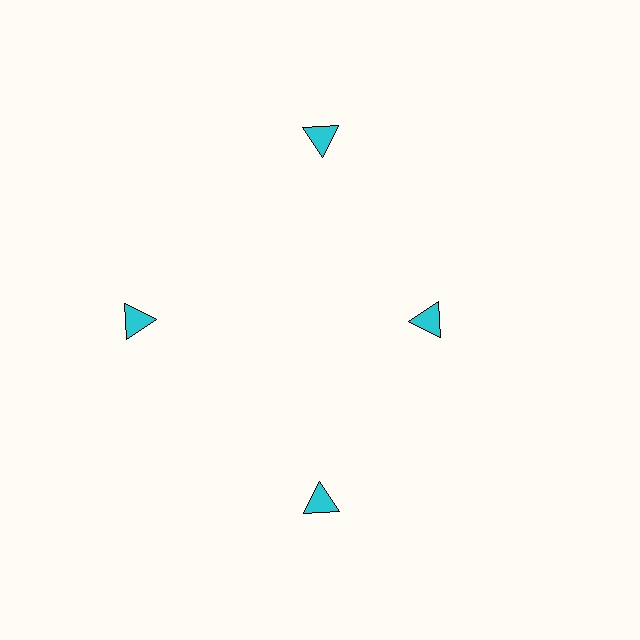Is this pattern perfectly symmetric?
No. The 4 cyan triangles are arranged in a ring, but one element near the 3 o'clock position is pulled inward toward the center, breaking the 4-fold rotational symmetry.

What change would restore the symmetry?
The symmetry would be restored by moving it outward, back onto the ring so that all 4 triangles sit at equal angles and equal distance from the center.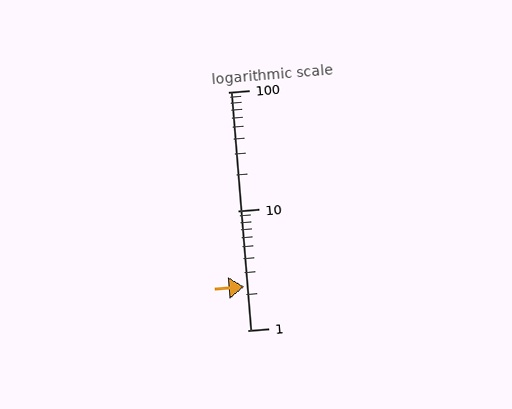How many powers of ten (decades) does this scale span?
The scale spans 2 decades, from 1 to 100.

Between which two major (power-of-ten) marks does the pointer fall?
The pointer is between 1 and 10.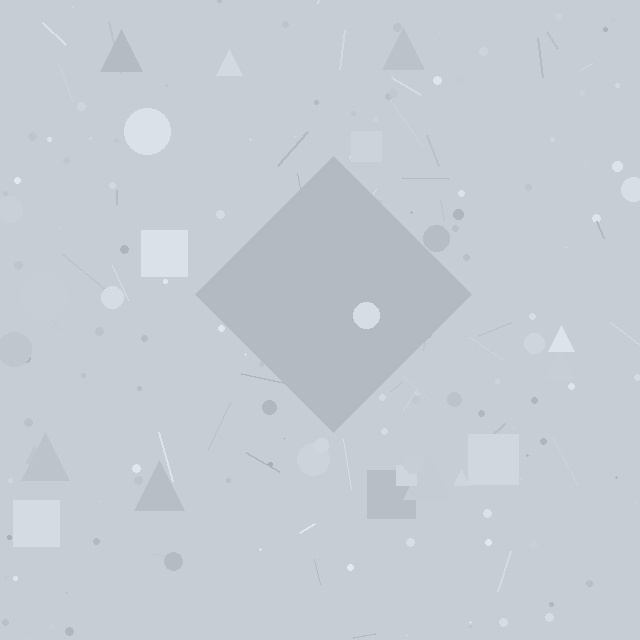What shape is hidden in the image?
A diamond is hidden in the image.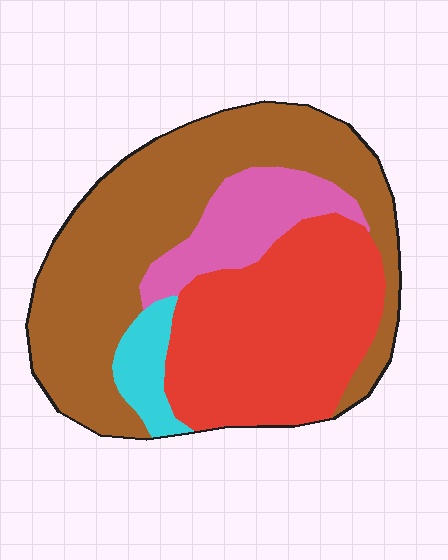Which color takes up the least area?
Cyan, at roughly 5%.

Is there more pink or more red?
Red.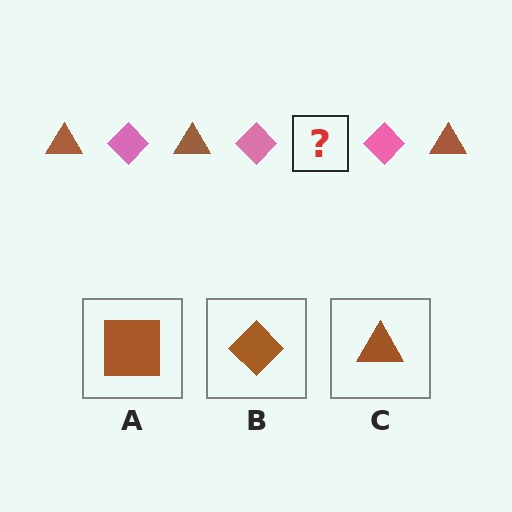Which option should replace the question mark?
Option C.